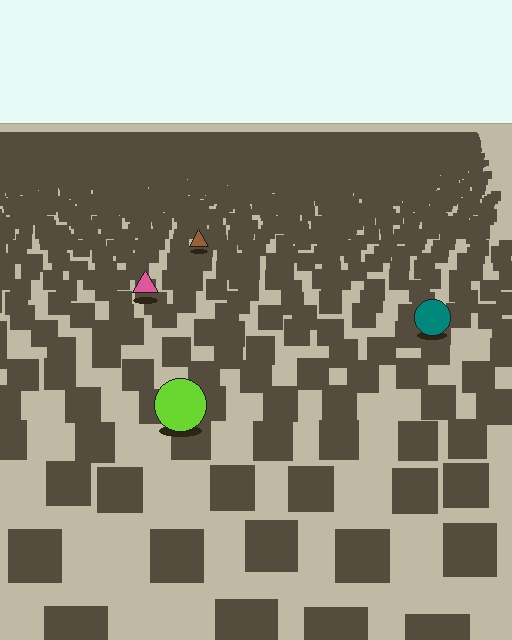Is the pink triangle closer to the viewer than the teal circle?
No. The teal circle is closer — you can tell from the texture gradient: the ground texture is coarser near it.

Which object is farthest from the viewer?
The brown triangle is farthest from the viewer. It appears smaller and the ground texture around it is denser.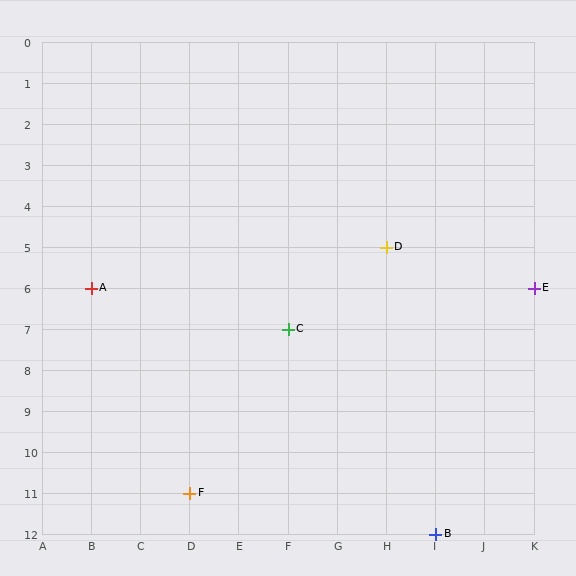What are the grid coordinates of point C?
Point C is at grid coordinates (F, 7).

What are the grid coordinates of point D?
Point D is at grid coordinates (H, 5).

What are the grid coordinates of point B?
Point B is at grid coordinates (I, 12).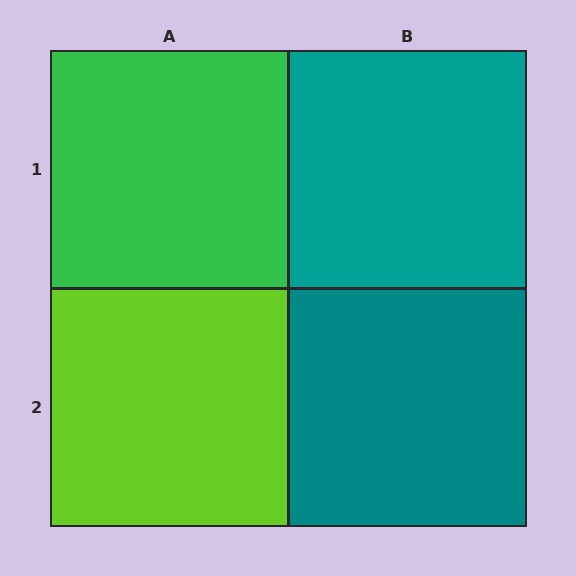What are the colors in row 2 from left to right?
Lime, teal.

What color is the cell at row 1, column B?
Teal.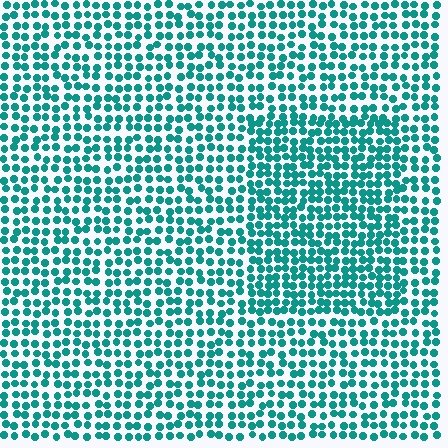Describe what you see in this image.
The image contains small teal elements arranged at two different densities. A rectangle-shaped region is visible where the elements are more densely packed than the surrounding area.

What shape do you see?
I see a rectangle.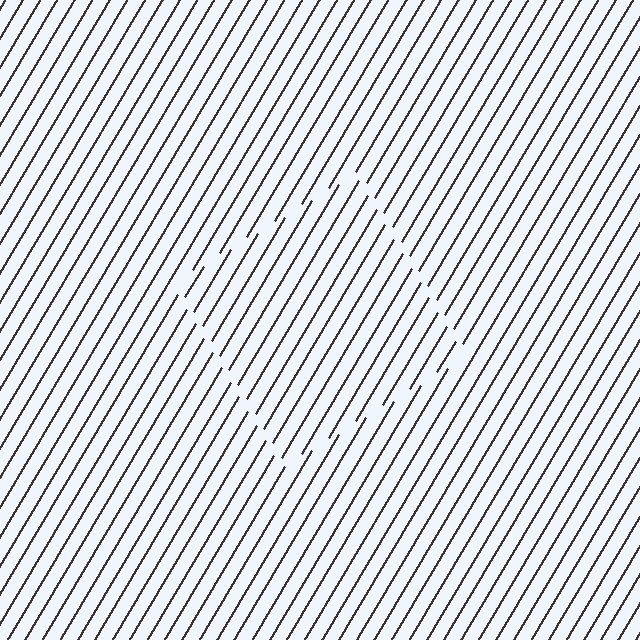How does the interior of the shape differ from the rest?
The interior of the shape contains the same grating, shifted by half a period — the contour is defined by the phase discontinuity where line-ends from the inner and outer gratings abut.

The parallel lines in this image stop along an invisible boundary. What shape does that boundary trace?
An illusory square. The interior of the shape contains the same grating, shifted by half a period — the contour is defined by the phase discontinuity where line-ends from the inner and outer gratings abut.